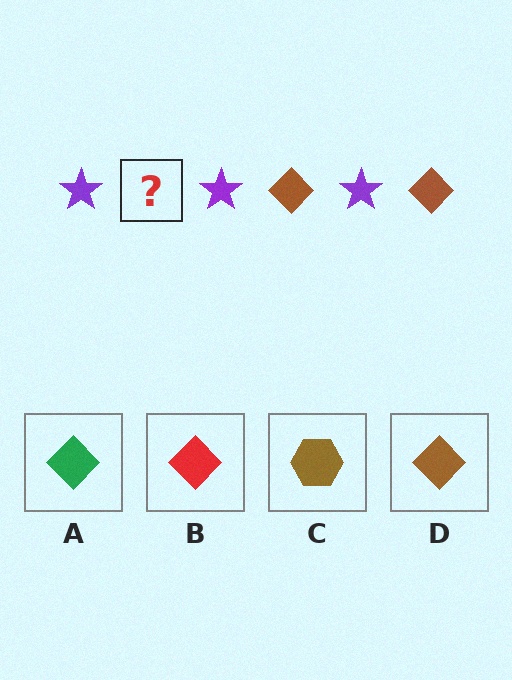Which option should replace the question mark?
Option D.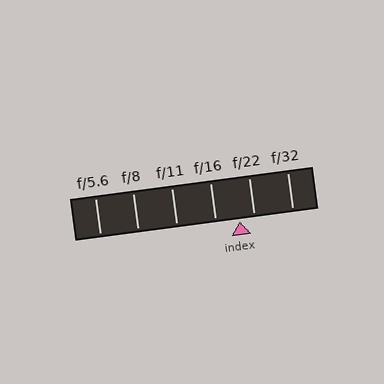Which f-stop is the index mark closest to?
The index mark is closest to f/22.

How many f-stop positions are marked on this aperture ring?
There are 6 f-stop positions marked.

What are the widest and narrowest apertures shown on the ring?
The widest aperture shown is f/5.6 and the narrowest is f/32.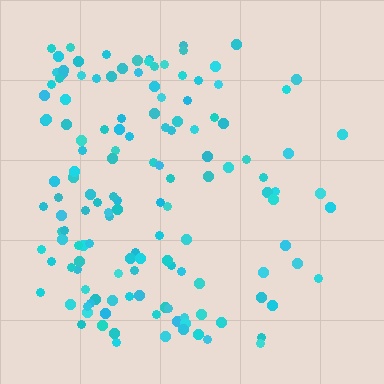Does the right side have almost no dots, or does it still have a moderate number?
Still a moderate number, just noticeably fewer than the left.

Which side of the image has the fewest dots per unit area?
The right.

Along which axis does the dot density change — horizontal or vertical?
Horizontal.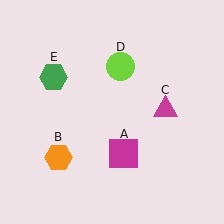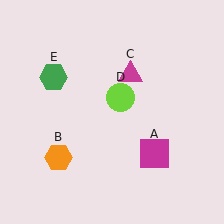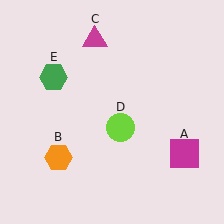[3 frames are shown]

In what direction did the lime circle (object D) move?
The lime circle (object D) moved down.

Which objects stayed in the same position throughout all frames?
Orange hexagon (object B) and green hexagon (object E) remained stationary.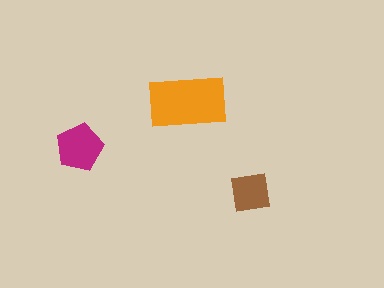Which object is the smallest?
The brown square.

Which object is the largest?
The orange rectangle.